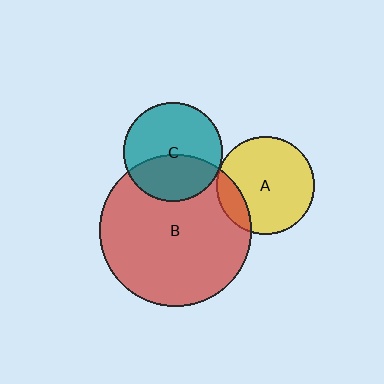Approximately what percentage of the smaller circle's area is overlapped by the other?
Approximately 15%.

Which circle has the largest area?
Circle B (red).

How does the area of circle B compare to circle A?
Approximately 2.4 times.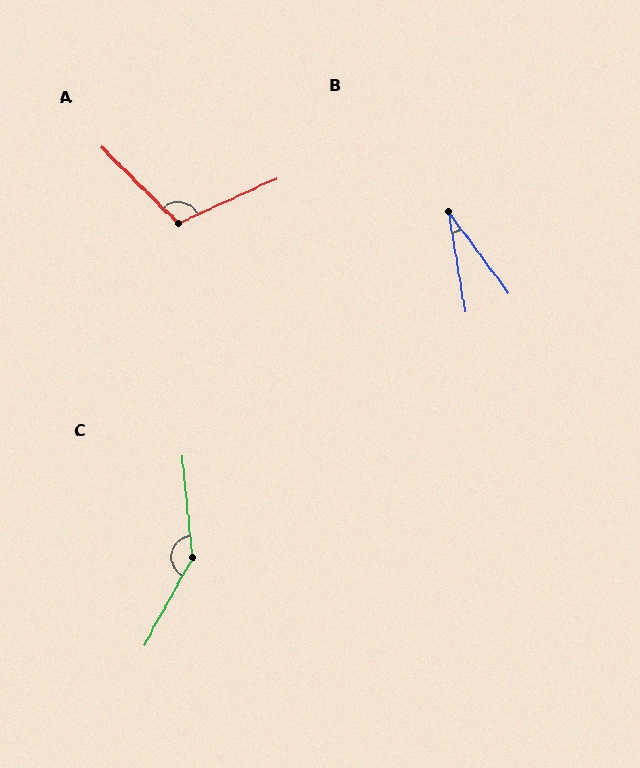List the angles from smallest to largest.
B (27°), A (111°), C (146°).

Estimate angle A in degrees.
Approximately 111 degrees.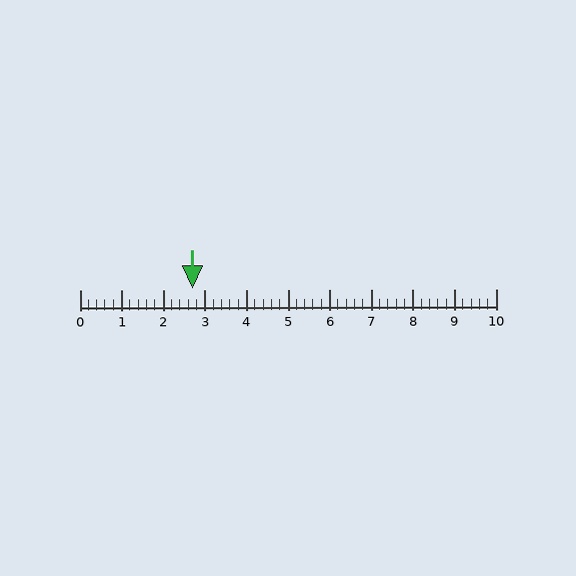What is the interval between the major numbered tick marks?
The major tick marks are spaced 1 units apart.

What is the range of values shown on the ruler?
The ruler shows values from 0 to 10.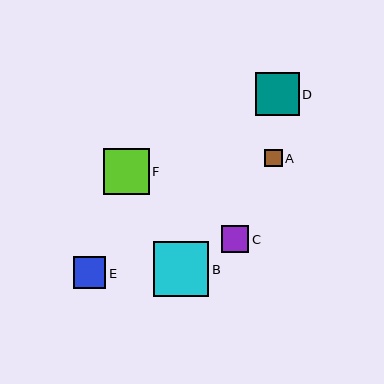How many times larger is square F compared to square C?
Square F is approximately 1.7 times the size of square C.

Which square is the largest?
Square B is the largest with a size of approximately 55 pixels.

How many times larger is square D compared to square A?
Square D is approximately 2.4 times the size of square A.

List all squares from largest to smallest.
From largest to smallest: B, F, D, E, C, A.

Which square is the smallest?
Square A is the smallest with a size of approximately 18 pixels.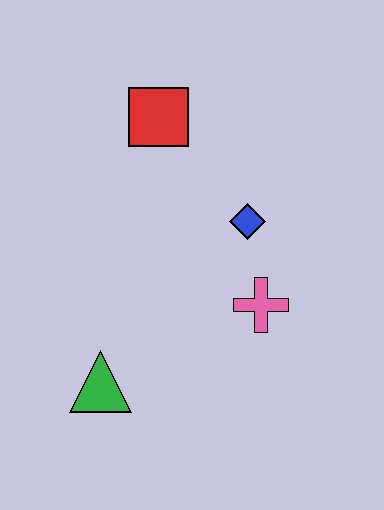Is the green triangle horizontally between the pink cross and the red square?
No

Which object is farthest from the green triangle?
The red square is farthest from the green triangle.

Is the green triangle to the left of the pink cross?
Yes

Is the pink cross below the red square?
Yes